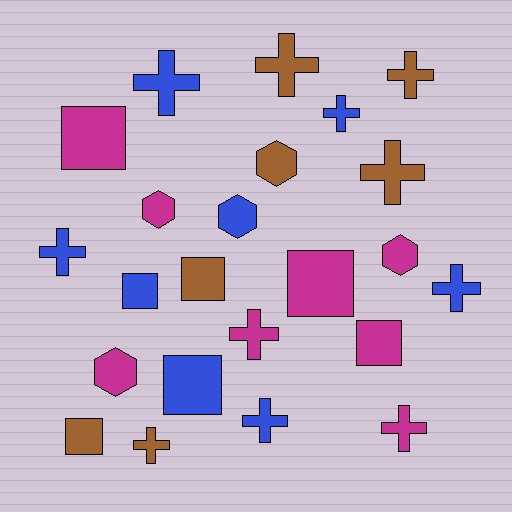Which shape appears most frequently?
Cross, with 11 objects.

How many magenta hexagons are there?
There are 3 magenta hexagons.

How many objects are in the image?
There are 23 objects.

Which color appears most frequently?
Magenta, with 8 objects.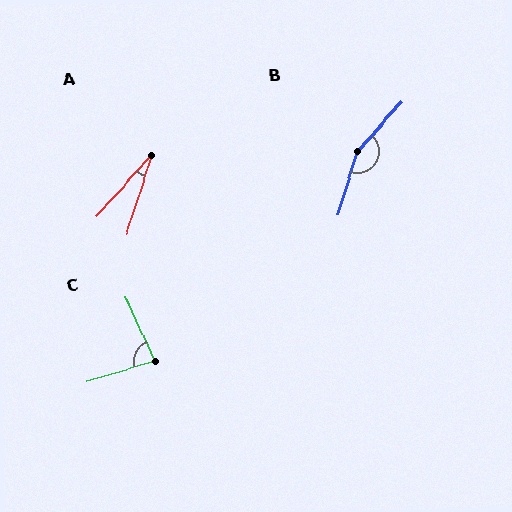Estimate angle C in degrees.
Approximately 82 degrees.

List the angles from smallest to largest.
A (25°), C (82°), B (154°).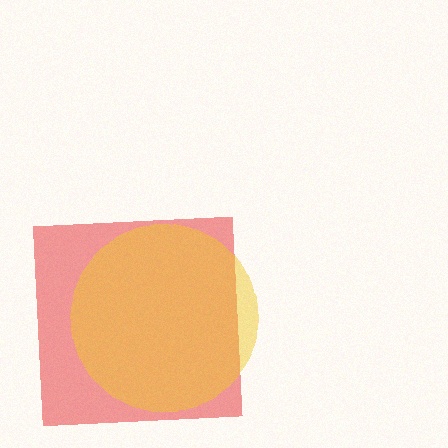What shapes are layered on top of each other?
The layered shapes are: a red square, a yellow circle.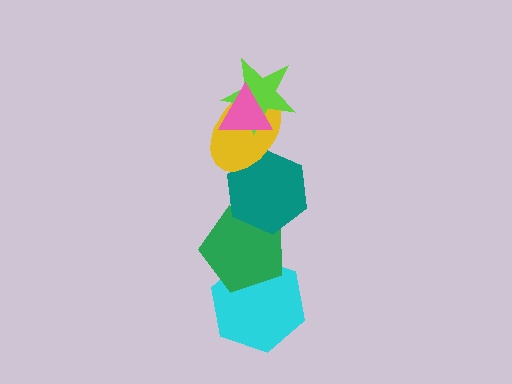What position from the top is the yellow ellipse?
The yellow ellipse is 3rd from the top.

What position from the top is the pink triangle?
The pink triangle is 1st from the top.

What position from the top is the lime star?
The lime star is 2nd from the top.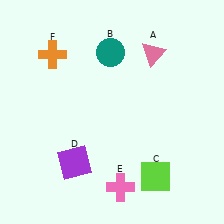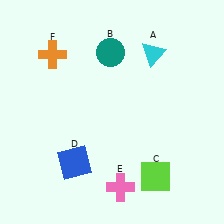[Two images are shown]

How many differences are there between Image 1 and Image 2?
There are 2 differences between the two images.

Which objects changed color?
A changed from pink to cyan. D changed from purple to blue.